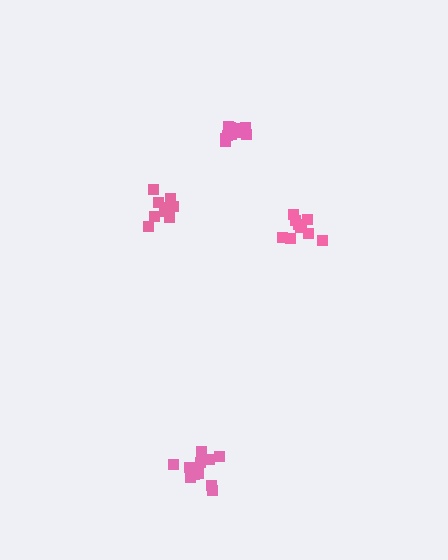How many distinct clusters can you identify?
There are 4 distinct clusters.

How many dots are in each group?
Group 1: 11 dots, Group 2: 9 dots, Group 3: 10 dots, Group 4: 13 dots (43 total).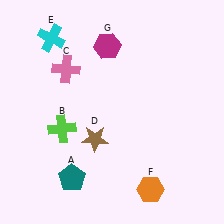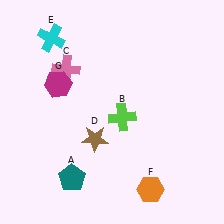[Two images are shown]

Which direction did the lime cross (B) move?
The lime cross (B) moved right.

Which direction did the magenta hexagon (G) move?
The magenta hexagon (G) moved left.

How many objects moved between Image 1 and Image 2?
2 objects moved between the two images.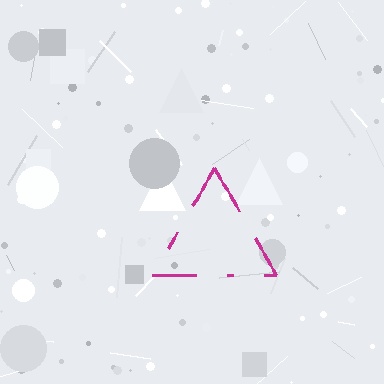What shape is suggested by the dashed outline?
The dashed outline suggests a triangle.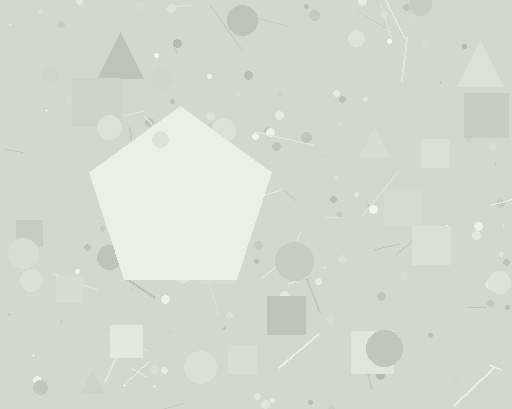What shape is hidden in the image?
A pentagon is hidden in the image.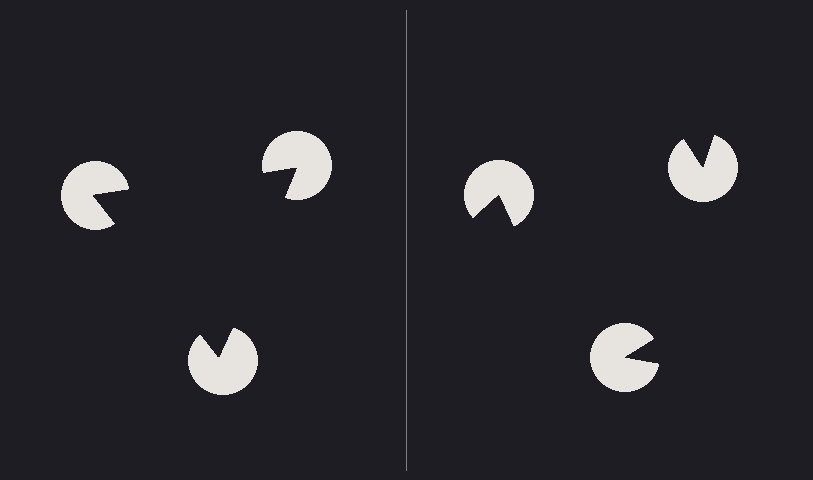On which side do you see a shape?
An illusory triangle appears on the left side. On the right side the wedge cuts are rotated, so no coherent shape forms.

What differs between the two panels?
The pac-man discs are positioned identically on both sides; only the wedge orientations differ. On the left they align to a triangle; on the right they are misaligned.